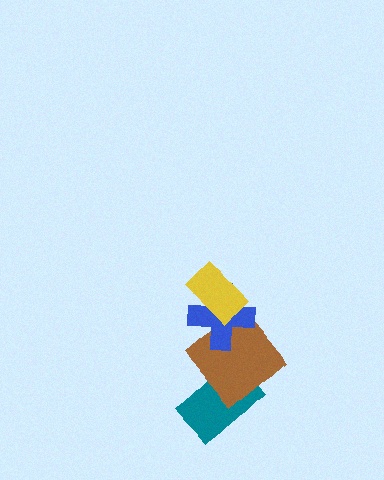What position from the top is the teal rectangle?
The teal rectangle is 4th from the top.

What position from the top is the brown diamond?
The brown diamond is 3rd from the top.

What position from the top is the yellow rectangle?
The yellow rectangle is 1st from the top.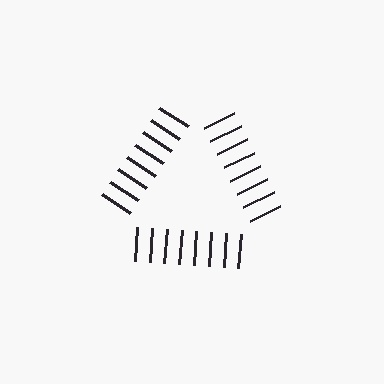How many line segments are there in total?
24 — 8 along each of the 3 edges.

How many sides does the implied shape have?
3 sides — the line-ends trace a triangle.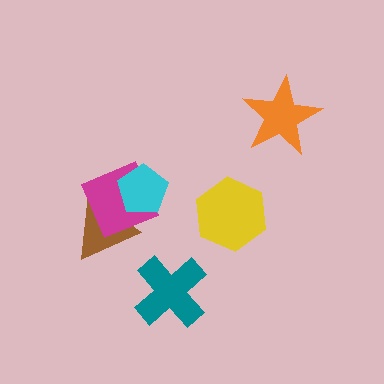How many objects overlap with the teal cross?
0 objects overlap with the teal cross.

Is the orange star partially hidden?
No, no other shape covers it.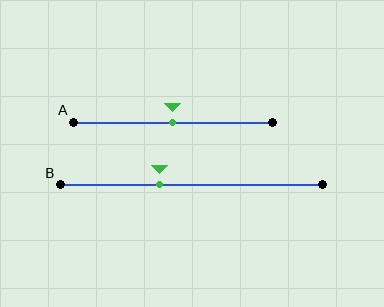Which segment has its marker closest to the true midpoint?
Segment A has its marker closest to the true midpoint.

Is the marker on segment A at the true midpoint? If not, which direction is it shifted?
Yes, the marker on segment A is at the true midpoint.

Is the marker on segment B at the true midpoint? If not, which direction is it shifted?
No, the marker on segment B is shifted to the left by about 12% of the segment length.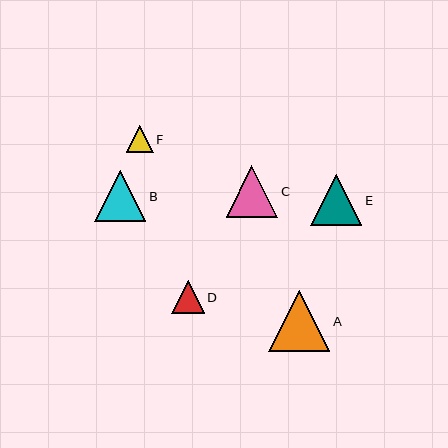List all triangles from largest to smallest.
From largest to smallest: A, C, B, E, D, F.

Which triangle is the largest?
Triangle A is the largest with a size of approximately 61 pixels.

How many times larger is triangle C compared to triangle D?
Triangle C is approximately 1.6 times the size of triangle D.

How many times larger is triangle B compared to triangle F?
Triangle B is approximately 1.9 times the size of triangle F.